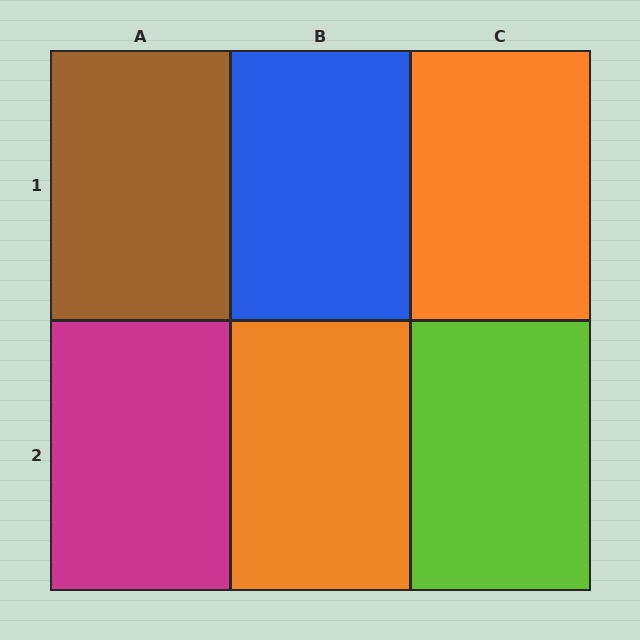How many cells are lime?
1 cell is lime.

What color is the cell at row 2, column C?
Lime.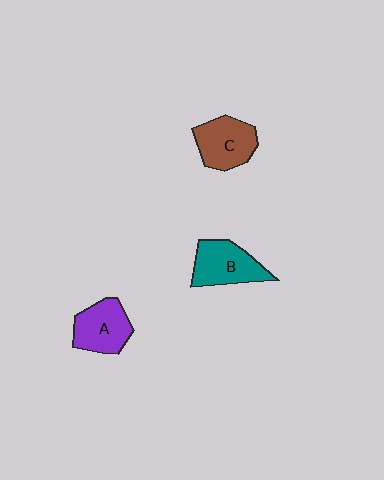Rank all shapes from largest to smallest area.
From largest to smallest: B (teal), C (brown), A (purple).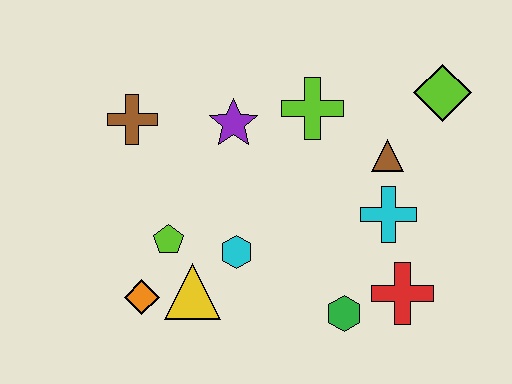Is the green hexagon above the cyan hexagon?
No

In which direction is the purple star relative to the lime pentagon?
The purple star is above the lime pentagon.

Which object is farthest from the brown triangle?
The orange diamond is farthest from the brown triangle.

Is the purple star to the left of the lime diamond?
Yes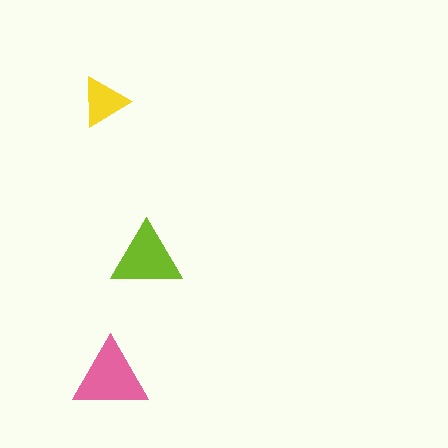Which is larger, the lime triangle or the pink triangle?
The pink one.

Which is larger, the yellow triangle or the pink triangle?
The pink one.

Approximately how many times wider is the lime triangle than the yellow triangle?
About 1.5 times wider.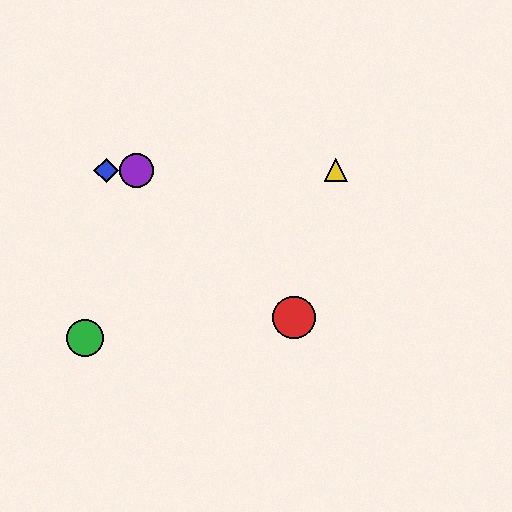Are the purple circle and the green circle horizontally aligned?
No, the purple circle is at y≈170 and the green circle is at y≈338.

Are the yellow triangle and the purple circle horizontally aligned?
Yes, both are at y≈170.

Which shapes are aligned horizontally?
The blue diamond, the yellow triangle, the purple circle are aligned horizontally.